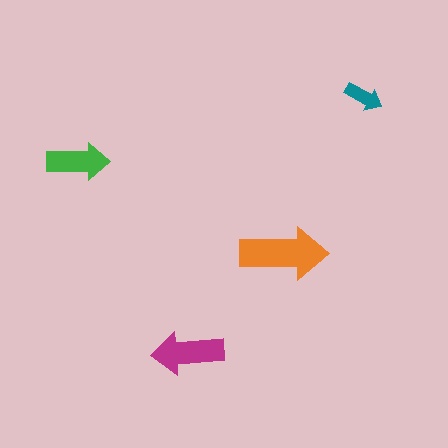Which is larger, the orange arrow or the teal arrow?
The orange one.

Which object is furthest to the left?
The green arrow is leftmost.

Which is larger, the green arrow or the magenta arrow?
The magenta one.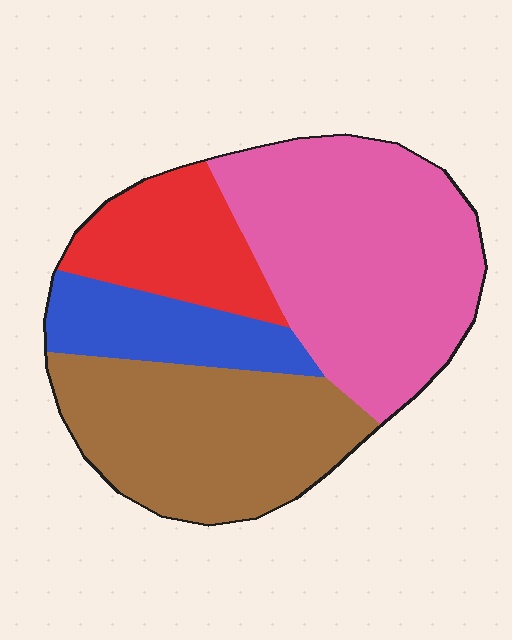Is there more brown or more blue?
Brown.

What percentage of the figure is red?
Red covers 16% of the figure.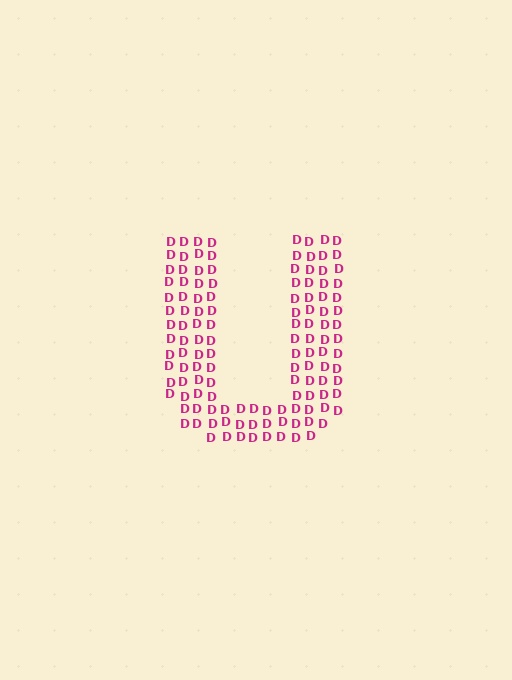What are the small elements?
The small elements are letter D's.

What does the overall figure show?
The overall figure shows the letter U.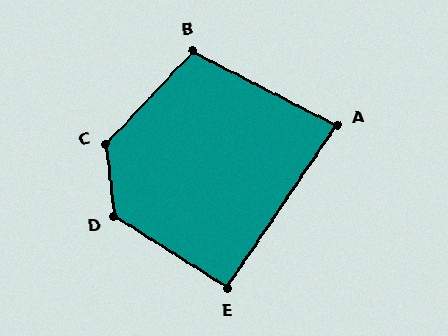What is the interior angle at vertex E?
Approximately 92 degrees (approximately right).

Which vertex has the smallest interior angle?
A, at approximately 83 degrees.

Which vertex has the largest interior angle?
C, at approximately 130 degrees.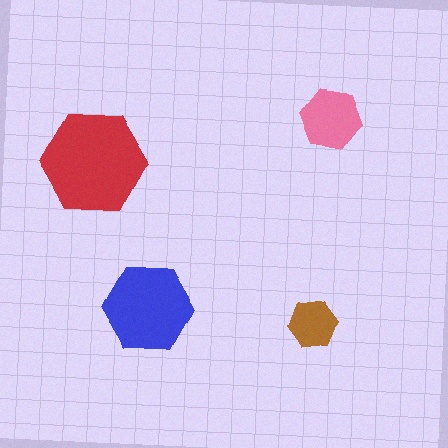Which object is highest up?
The pink hexagon is topmost.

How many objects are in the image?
There are 4 objects in the image.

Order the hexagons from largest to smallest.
the red one, the blue one, the pink one, the brown one.